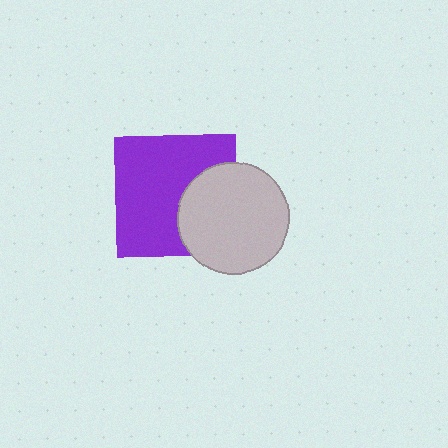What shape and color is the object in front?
The object in front is a light gray circle.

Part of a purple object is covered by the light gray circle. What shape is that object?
It is a square.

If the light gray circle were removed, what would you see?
You would see the complete purple square.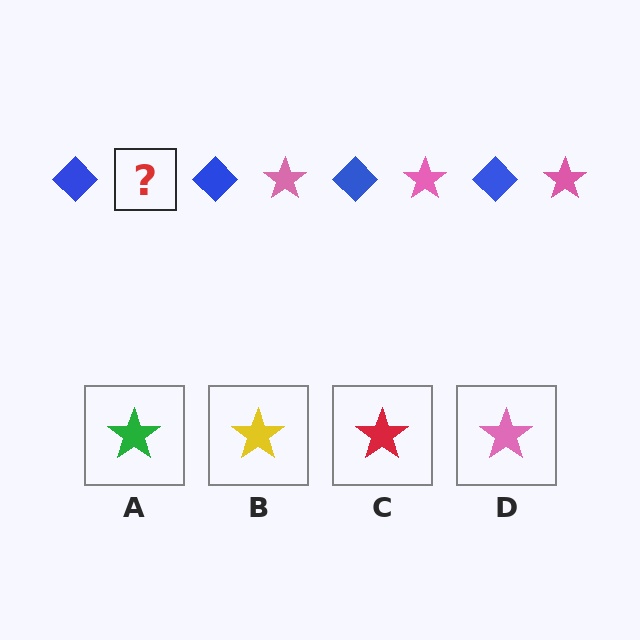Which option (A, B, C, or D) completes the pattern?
D.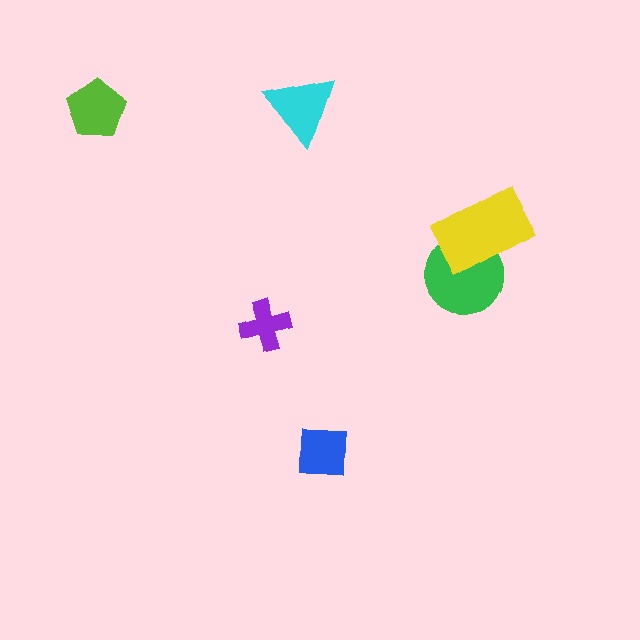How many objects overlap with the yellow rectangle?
1 object overlaps with the yellow rectangle.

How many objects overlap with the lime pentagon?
0 objects overlap with the lime pentagon.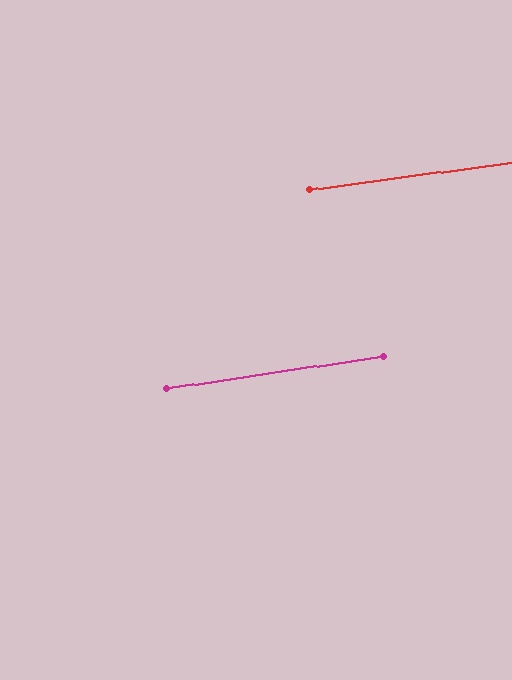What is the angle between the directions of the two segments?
Approximately 1 degree.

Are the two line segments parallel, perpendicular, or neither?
Parallel — their directions differ by only 0.8°.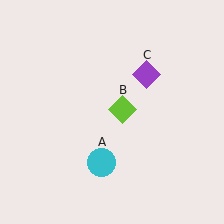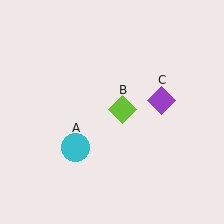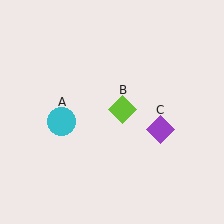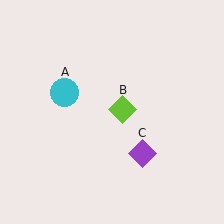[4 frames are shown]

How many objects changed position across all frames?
2 objects changed position: cyan circle (object A), purple diamond (object C).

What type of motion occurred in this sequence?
The cyan circle (object A), purple diamond (object C) rotated clockwise around the center of the scene.